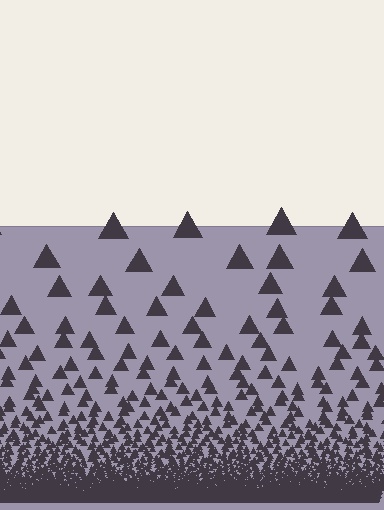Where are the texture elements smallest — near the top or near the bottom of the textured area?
Near the bottom.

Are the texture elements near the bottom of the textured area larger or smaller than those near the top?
Smaller. The gradient is inverted — elements near the bottom are smaller and denser.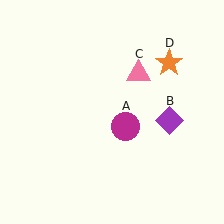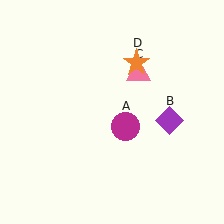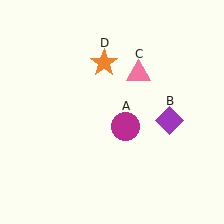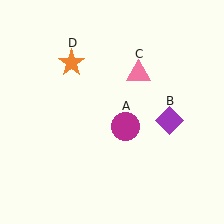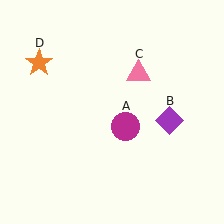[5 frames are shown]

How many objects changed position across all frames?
1 object changed position: orange star (object D).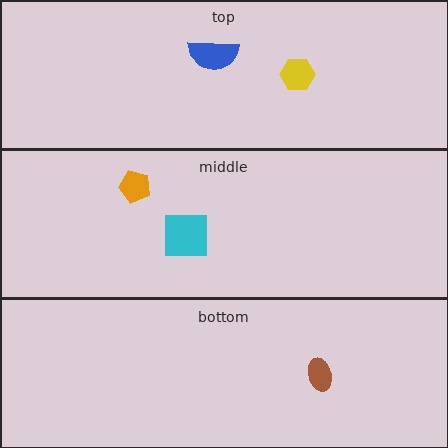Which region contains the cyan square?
The middle region.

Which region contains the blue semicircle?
The top region.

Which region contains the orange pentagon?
The middle region.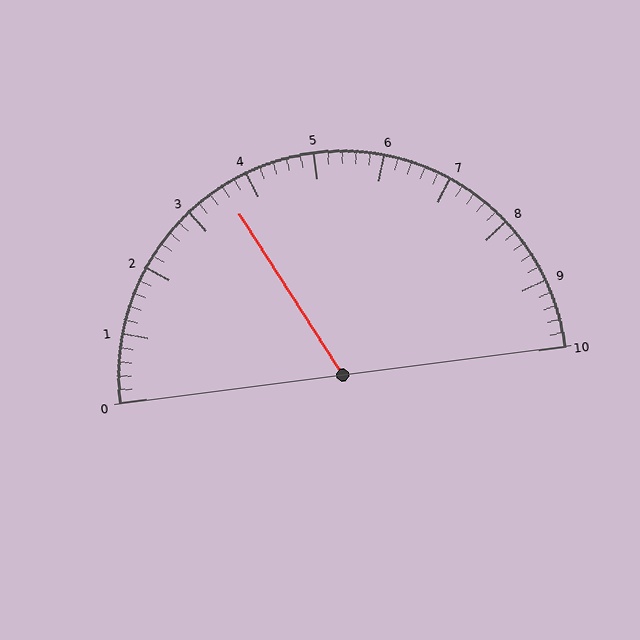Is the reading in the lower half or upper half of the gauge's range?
The reading is in the lower half of the range (0 to 10).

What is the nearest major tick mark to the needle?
The nearest major tick mark is 4.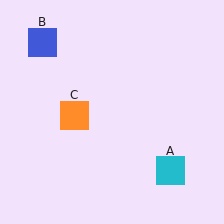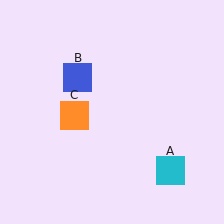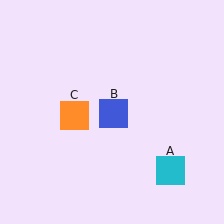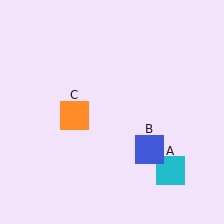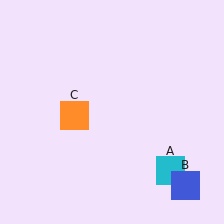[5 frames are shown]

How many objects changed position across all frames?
1 object changed position: blue square (object B).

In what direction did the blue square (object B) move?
The blue square (object B) moved down and to the right.